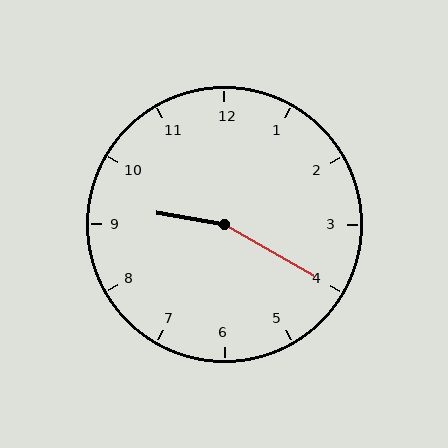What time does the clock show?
9:20.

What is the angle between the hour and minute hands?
Approximately 160 degrees.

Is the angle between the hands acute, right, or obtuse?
It is obtuse.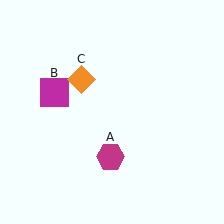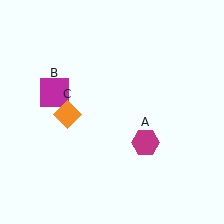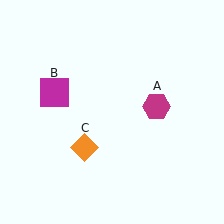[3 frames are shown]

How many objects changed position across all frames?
2 objects changed position: magenta hexagon (object A), orange diamond (object C).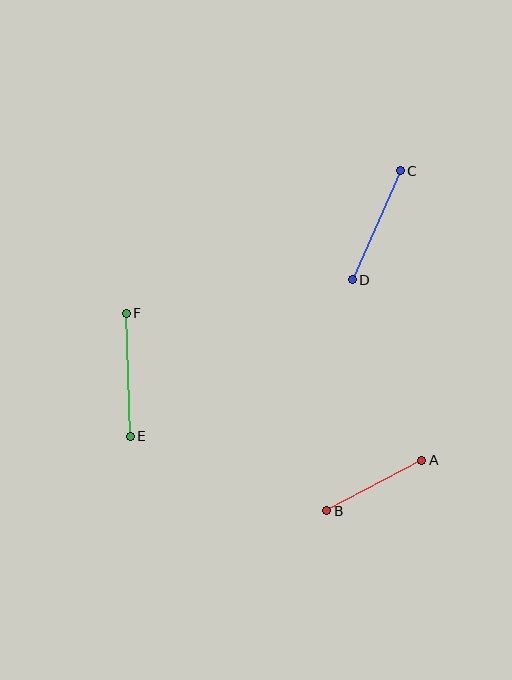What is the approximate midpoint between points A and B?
The midpoint is at approximately (374, 486) pixels.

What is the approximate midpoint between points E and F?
The midpoint is at approximately (128, 375) pixels.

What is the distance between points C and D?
The distance is approximately 119 pixels.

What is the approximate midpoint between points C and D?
The midpoint is at approximately (376, 225) pixels.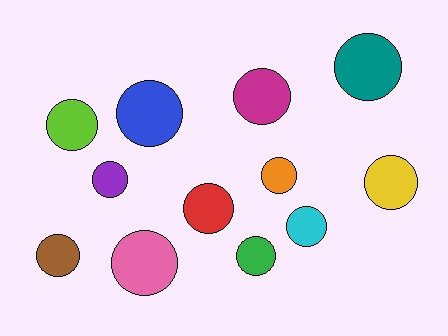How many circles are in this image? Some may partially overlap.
There are 12 circles.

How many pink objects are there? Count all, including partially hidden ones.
There is 1 pink object.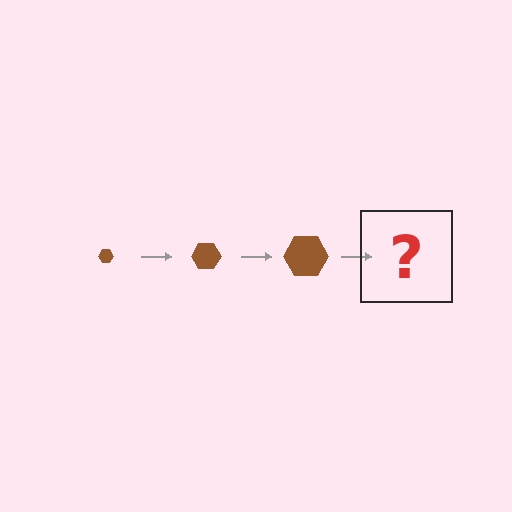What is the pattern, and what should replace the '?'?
The pattern is that the hexagon gets progressively larger each step. The '?' should be a brown hexagon, larger than the previous one.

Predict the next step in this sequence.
The next step is a brown hexagon, larger than the previous one.